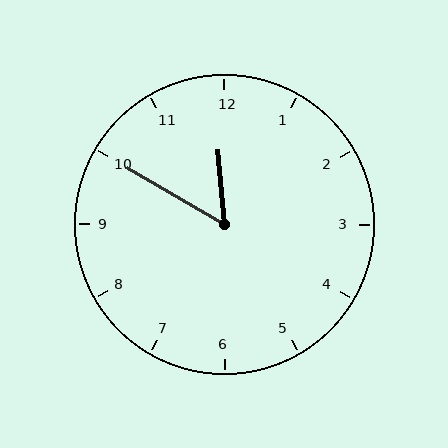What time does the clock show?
11:50.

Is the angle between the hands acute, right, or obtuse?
It is acute.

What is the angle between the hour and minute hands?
Approximately 55 degrees.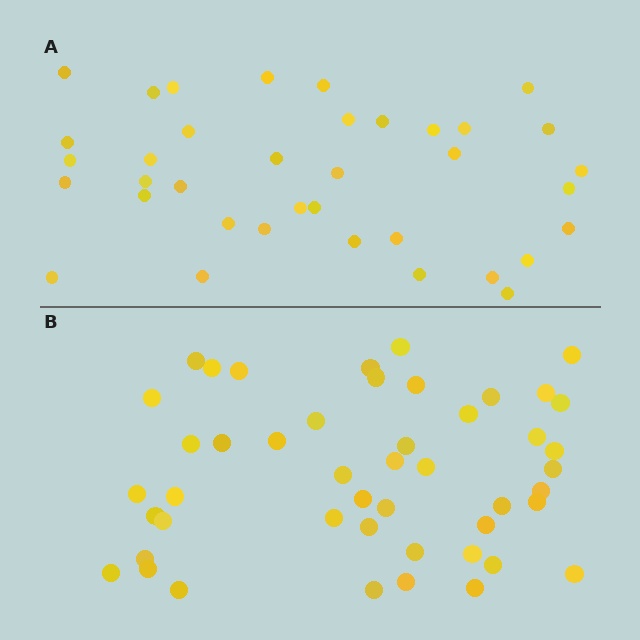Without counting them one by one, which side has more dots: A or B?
Region B (the bottom region) has more dots.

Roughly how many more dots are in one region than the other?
Region B has roughly 10 or so more dots than region A.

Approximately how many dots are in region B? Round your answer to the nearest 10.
About 50 dots. (The exact count is 47, which rounds to 50.)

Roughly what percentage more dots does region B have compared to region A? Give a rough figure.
About 25% more.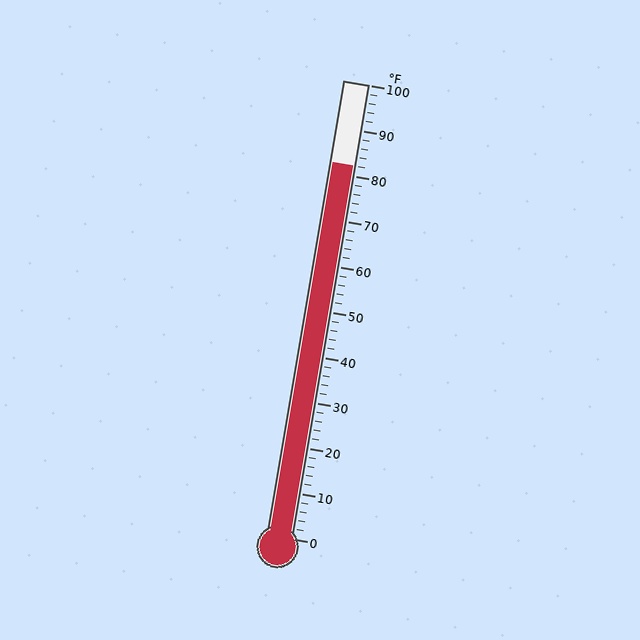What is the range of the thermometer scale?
The thermometer scale ranges from 0°F to 100°F.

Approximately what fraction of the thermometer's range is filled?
The thermometer is filled to approximately 80% of its range.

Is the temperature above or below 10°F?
The temperature is above 10°F.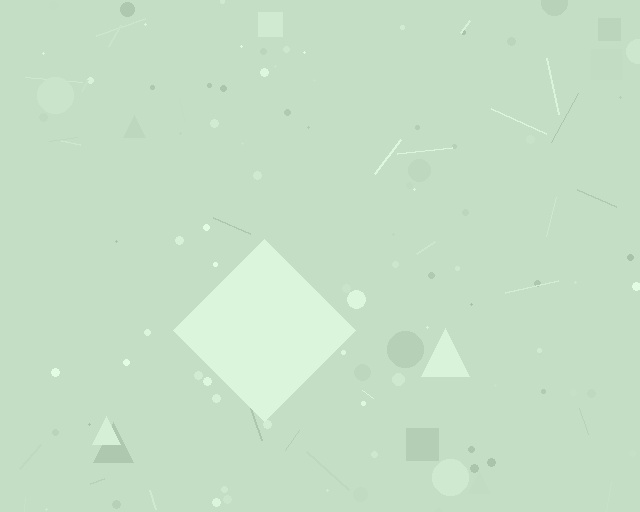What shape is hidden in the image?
A diamond is hidden in the image.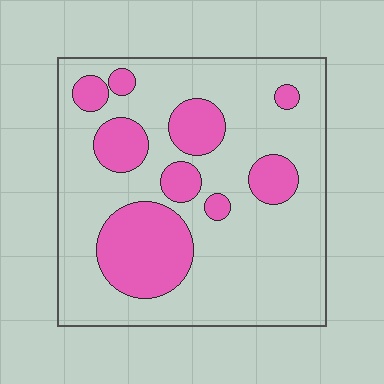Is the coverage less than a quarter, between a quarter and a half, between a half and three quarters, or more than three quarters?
Between a quarter and a half.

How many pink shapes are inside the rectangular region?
9.